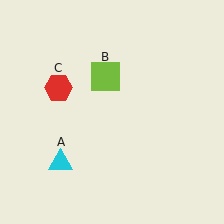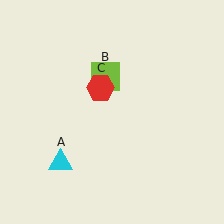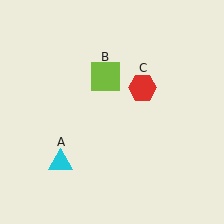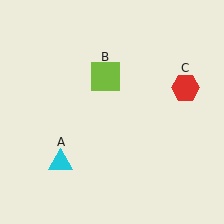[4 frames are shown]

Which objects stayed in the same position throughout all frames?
Cyan triangle (object A) and lime square (object B) remained stationary.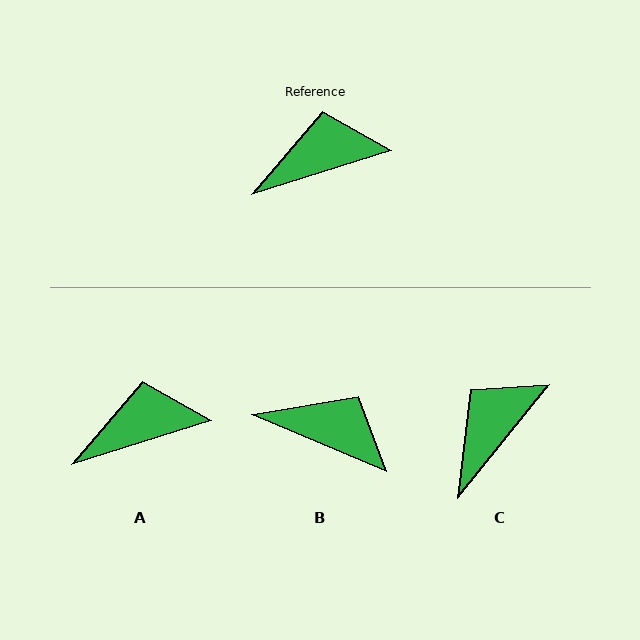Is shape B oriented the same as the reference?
No, it is off by about 40 degrees.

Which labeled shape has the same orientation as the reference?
A.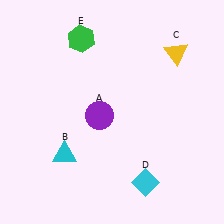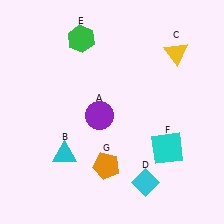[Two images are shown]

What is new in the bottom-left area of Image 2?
An orange pentagon (G) was added in the bottom-left area of Image 2.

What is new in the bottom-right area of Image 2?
A cyan square (F) was added in the bottom-right area of Image 2.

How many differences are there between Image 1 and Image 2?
There are 2 differences between the two images.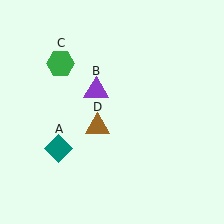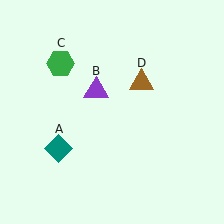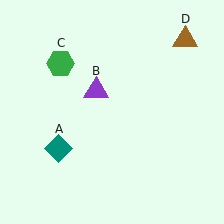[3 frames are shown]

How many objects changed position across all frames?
1 object changed position: brown triangle (object D).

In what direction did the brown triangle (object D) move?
The brown triangle (object D) moved up and to the right.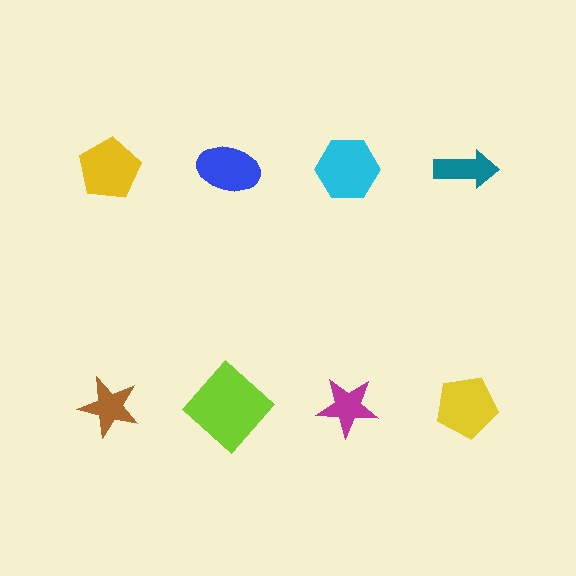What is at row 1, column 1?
A yellow pentagon.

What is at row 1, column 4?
A teal arrow.